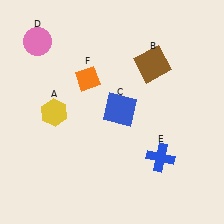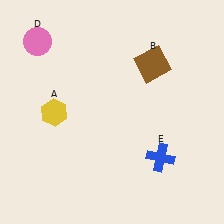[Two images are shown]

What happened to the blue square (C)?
The blue square (C) was removed in Image 2. It was in the top-right area of Image 1.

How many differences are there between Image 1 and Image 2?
There are 2 differences between the two images.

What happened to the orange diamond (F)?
The orange diamond (F) was removed in Image 2. It was in the top-left area of Image 1.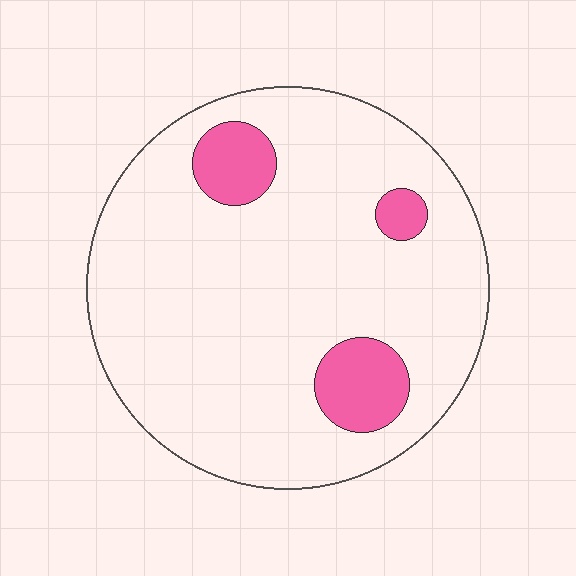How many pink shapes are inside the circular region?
3.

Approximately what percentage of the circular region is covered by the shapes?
Approximately 10%.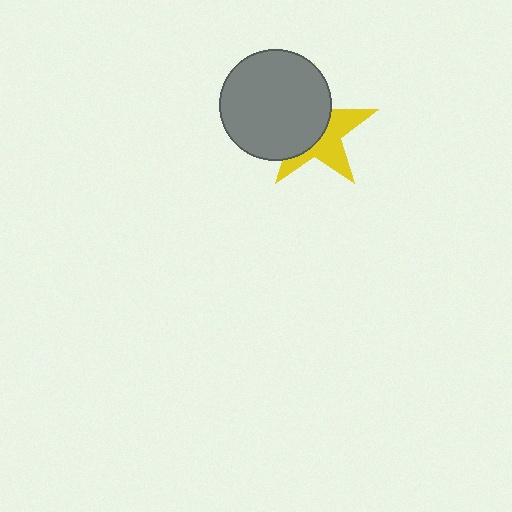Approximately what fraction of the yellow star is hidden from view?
Roughly 55% of the yellow star is hidden behind the gray circle.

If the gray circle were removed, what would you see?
You would see the complete yellow star.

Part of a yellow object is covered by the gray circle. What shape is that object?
It is a star.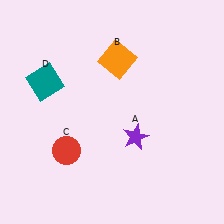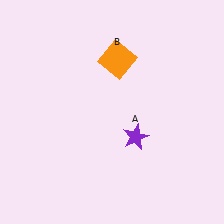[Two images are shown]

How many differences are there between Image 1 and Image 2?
There are 2 differences between the two images.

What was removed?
The red circle (C), the teal square (D) were removed in Image 2.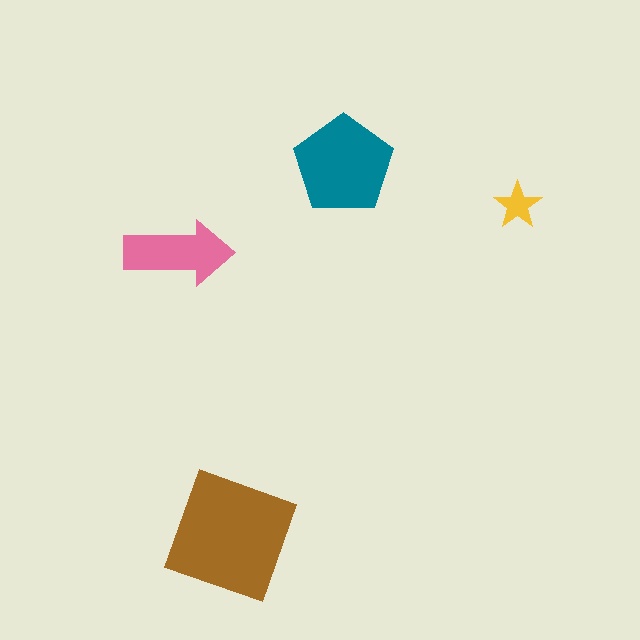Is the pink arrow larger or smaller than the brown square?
Smaller.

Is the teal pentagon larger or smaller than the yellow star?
Larger.